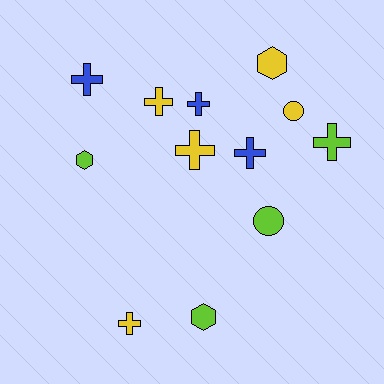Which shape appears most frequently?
Cross, with 7 objects.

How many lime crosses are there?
There is 1 lime cross.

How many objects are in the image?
There are 12 objects.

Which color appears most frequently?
Yellow, with 5 objects.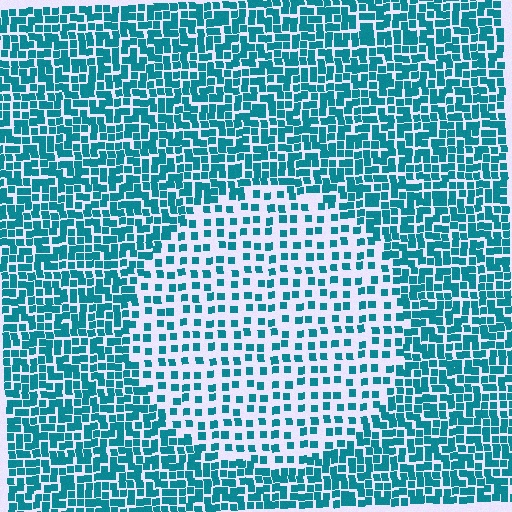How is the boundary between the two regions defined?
The boundary is defined by a change in element density (approximately 2.2x ratio). All elements are the same color, size, and shape.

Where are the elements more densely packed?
The elements are more densely packed outside the circle boundary.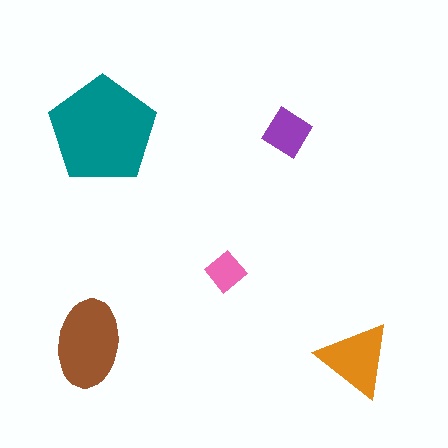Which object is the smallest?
The pink diamond.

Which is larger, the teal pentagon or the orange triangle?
The teal pentagon.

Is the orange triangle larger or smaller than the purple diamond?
Larger.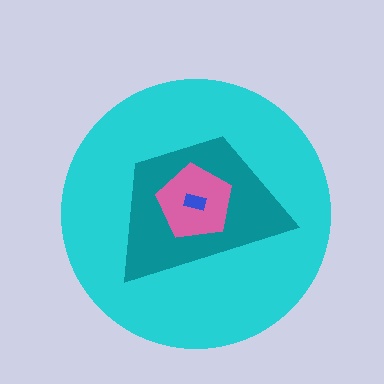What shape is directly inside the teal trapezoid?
The pink pentagon.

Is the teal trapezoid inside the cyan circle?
Yes.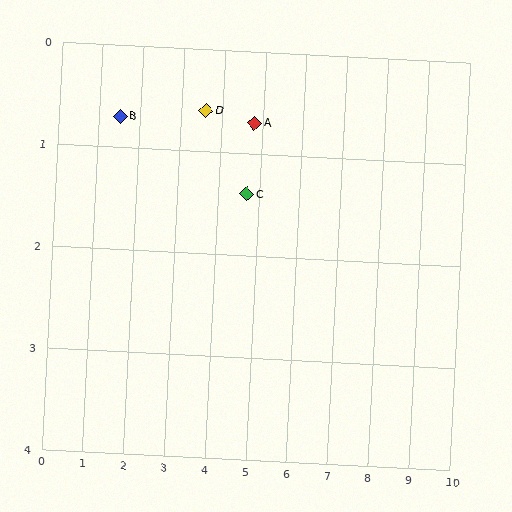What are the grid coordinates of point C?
Point C is at approximately (4.7, 1.4).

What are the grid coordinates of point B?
Point B is at approximately (1.5, 0.7).